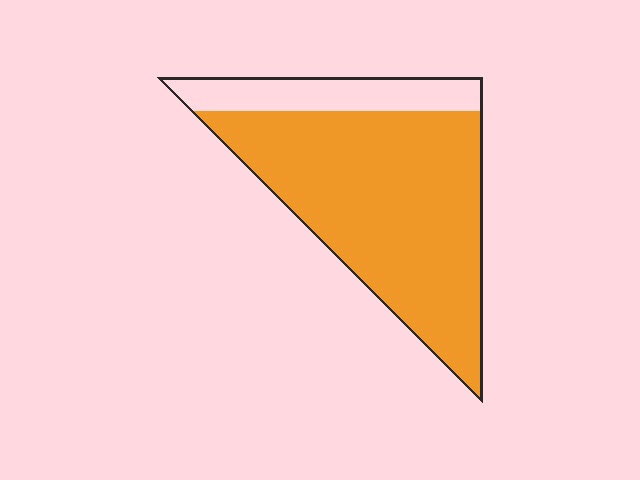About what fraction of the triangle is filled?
About four fifths (4/5).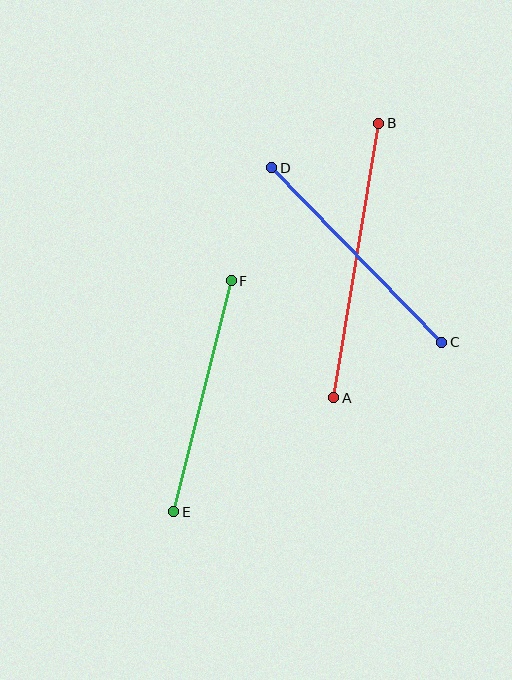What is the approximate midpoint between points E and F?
The midpoint is at approximately (203, 396) pixels.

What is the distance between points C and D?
The distance is approximately 243 pixels.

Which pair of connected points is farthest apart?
Points A and B are farthest apart.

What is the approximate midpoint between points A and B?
The midpoint is at approximately (356, 260) pixels.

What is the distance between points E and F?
The distance is approximately 238 pixels.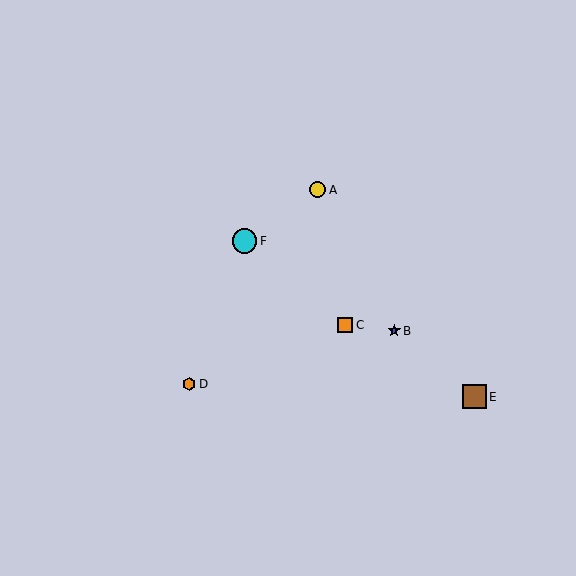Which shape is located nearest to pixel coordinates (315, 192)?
The yellow circle (labeled A) at (317, 190) is nearest to that location.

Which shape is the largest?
The cyan circle (labeled F) is the largest.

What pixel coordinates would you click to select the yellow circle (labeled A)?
Click at (317, 190) to select the yellow circle A.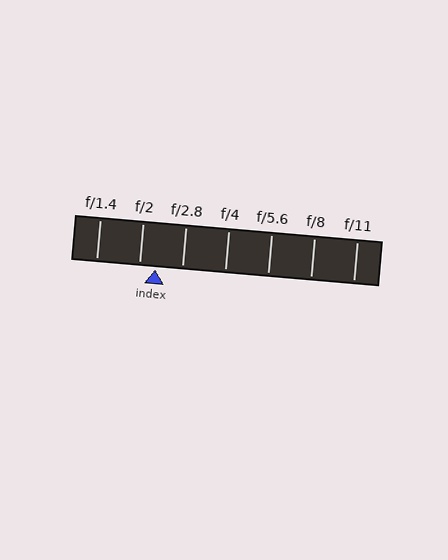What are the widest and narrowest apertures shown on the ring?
The widest aperture shown is f/1.4 and the narrowest is f/11.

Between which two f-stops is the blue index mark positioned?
The index mark is between f/2 and f/2.8.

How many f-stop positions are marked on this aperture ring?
There are 7 f-stop positions marked.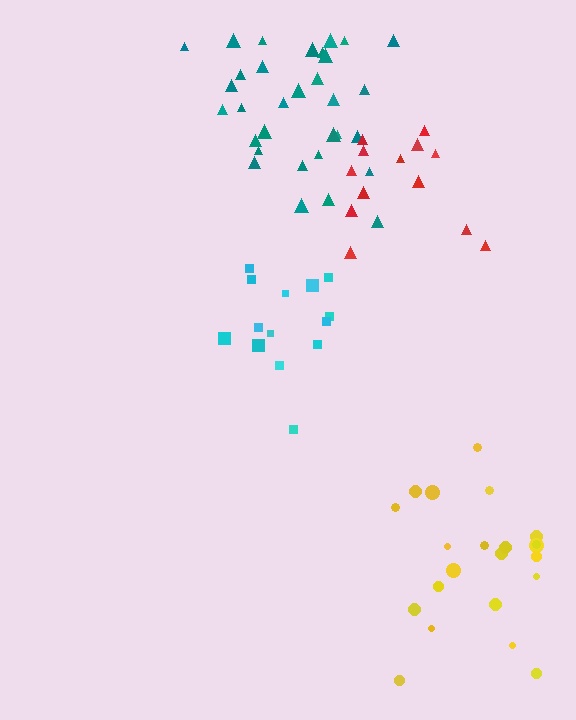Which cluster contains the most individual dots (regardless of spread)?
Teal (32).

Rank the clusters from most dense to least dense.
teal, yellow, red, cyan.